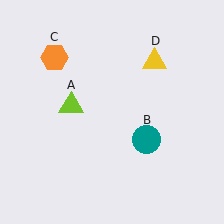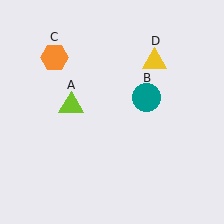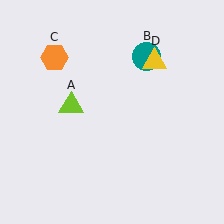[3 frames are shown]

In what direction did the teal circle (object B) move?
The teal circle (object B) moved up.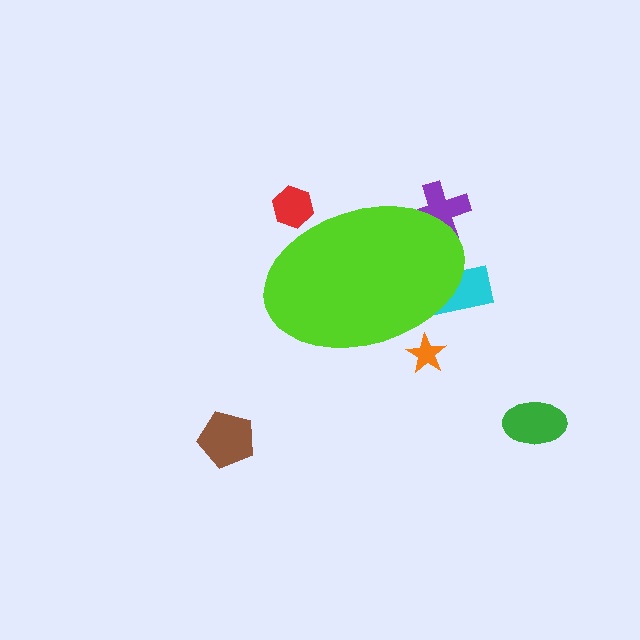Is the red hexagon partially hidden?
Yes, the red hexagon is partially hidden behind the lime ellipse.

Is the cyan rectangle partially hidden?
Yes, the cyan rectangle is partially hidden behind the lime ellipse.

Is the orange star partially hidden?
Yes, the orange star is partially hidden behind the lime ellipse.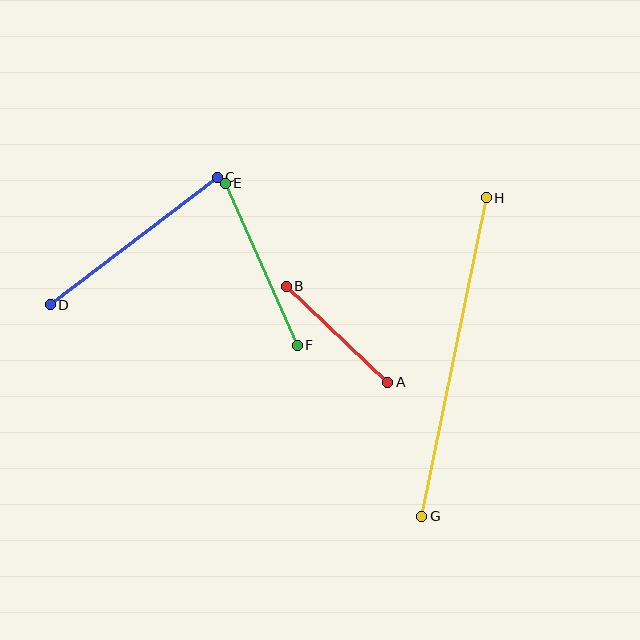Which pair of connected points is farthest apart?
Points G and H are farthest apart.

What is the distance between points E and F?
The distance is approximately 177 pixels.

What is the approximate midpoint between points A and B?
The midpoint is at approximately (337, 334) pixels.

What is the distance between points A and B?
The distance is approximately 140 pixels.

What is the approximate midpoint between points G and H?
The midpoint is at approximately (454, 357) pixels.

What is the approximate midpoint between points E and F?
The midpoint is at approximately (261, 264) pixels.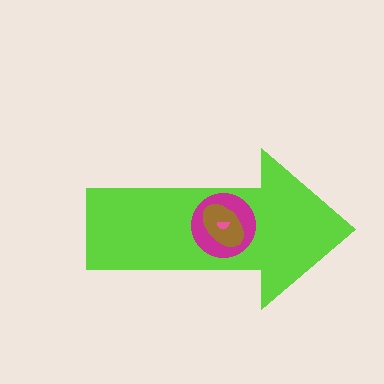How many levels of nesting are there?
4.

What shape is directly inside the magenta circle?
The brown ellipse.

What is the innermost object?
The pink semicircle.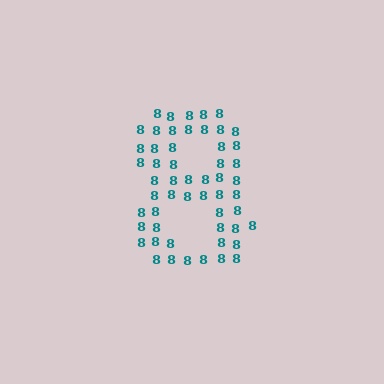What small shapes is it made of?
It is made of small digit 8's.